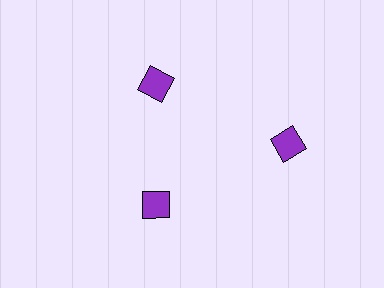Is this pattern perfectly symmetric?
No. The 3 purple diamonds are arranged in a ring, but one element near the 3 o'clock position is pushed outward from the center, breaking the 3-fold rotational symmetry.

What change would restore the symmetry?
The symmetry would be restored by moving it inward, back onto the ring so that all 3 diamonds sit at equal angles and equal distance from the center.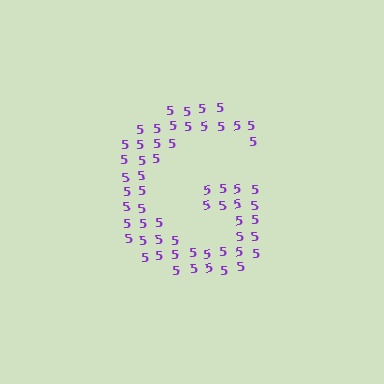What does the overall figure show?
The overall figure shows the letter G.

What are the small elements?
The small elements are digit 5's.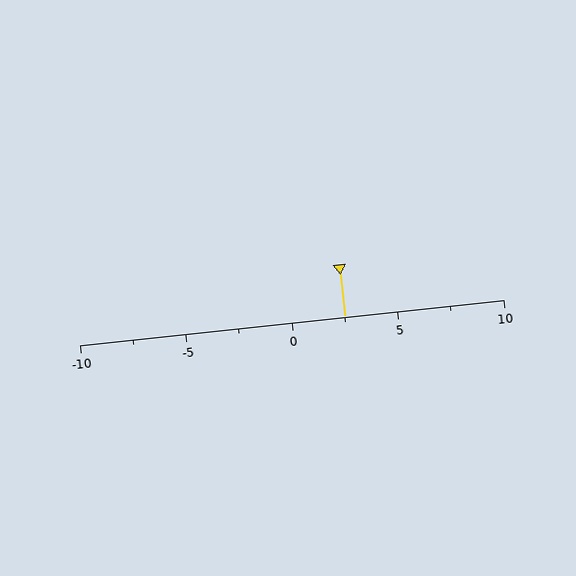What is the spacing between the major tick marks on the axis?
The major ticks are spaced 5 apart.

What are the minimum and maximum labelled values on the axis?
The axis runs from -10 to 10.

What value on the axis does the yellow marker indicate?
The marker indicates approximately 2.5.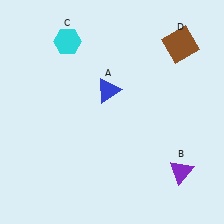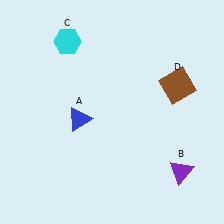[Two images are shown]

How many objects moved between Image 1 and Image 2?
2 objects moved between the two images.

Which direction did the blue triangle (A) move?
The blue triangle (A) moved left.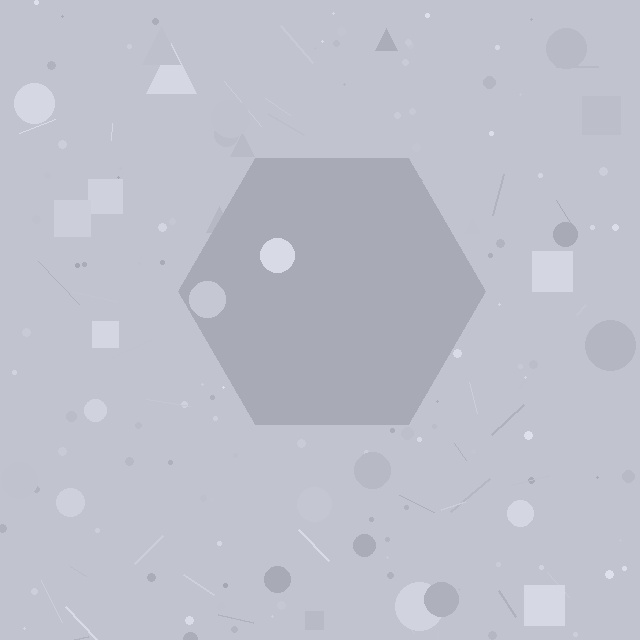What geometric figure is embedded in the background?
A hexagon is embedded in the background.